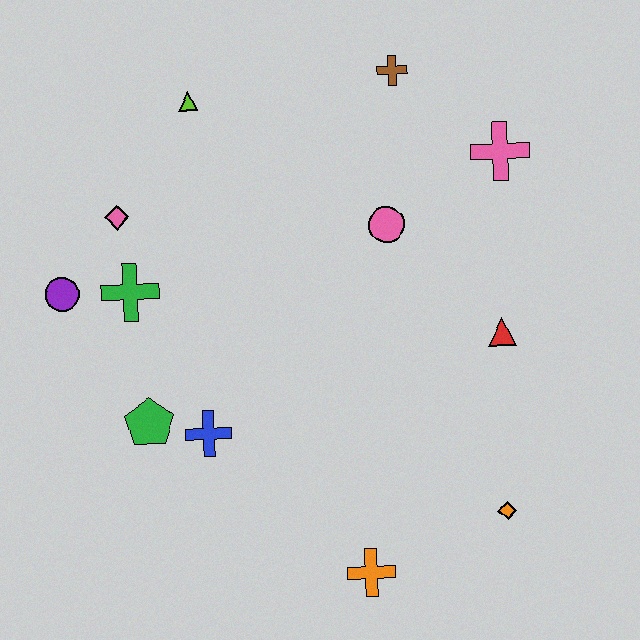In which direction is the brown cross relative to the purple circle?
The brown cross is to the right of the purple circle.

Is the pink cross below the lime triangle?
Yes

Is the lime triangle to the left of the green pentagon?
No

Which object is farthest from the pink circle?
The orange cross is farthest from the pink circle.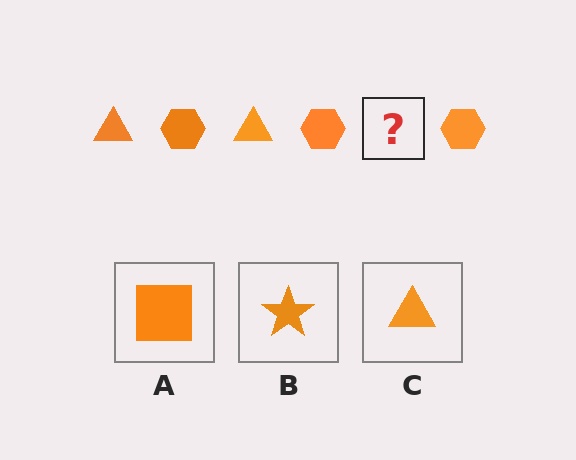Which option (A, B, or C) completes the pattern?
C.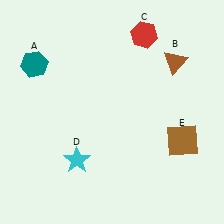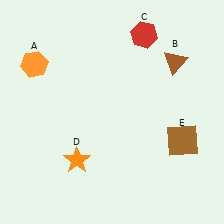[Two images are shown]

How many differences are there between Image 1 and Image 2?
There are 2 differences between the two images.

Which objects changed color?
A changed from teal to orange. D changed from cyan to orange.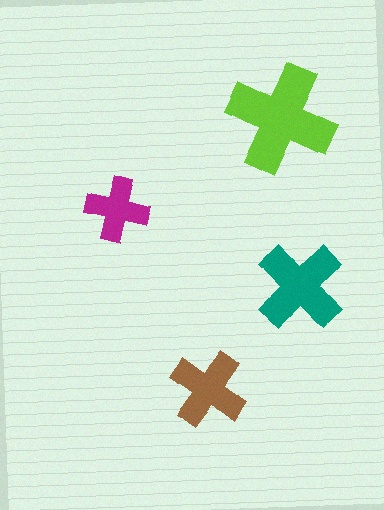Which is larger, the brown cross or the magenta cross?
The brown one.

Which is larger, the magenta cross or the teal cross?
The teal one.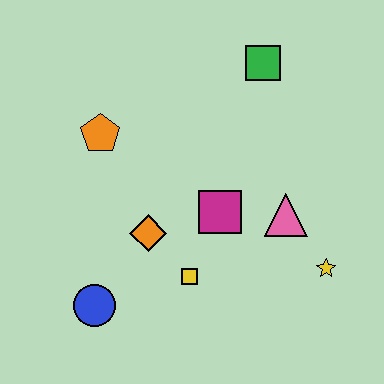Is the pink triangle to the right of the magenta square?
Yes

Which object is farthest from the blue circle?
The green square is farthest from the blue circle.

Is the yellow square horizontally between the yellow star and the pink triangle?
No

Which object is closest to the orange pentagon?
The orange diamond is closest to the orange pentagon.